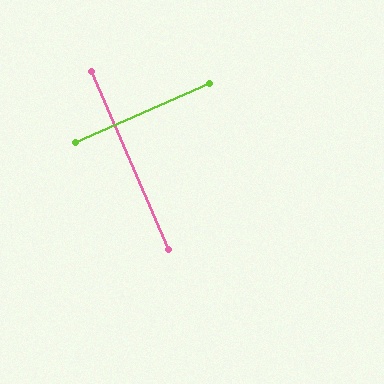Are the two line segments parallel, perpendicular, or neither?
Perpendicular — they meet at approximately 90°.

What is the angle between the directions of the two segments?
Approximately 90 degrees.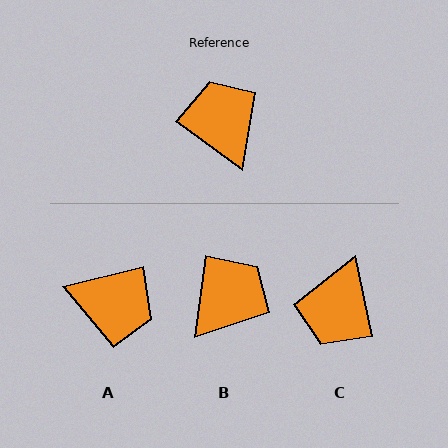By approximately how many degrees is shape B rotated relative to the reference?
Approximately 62 degrees clockwise.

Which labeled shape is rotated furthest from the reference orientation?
C, about 138 degrees away.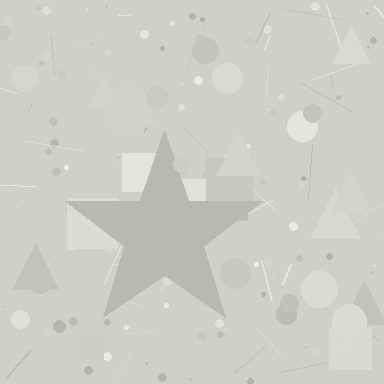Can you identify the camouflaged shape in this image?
The camouflaged shape is a star.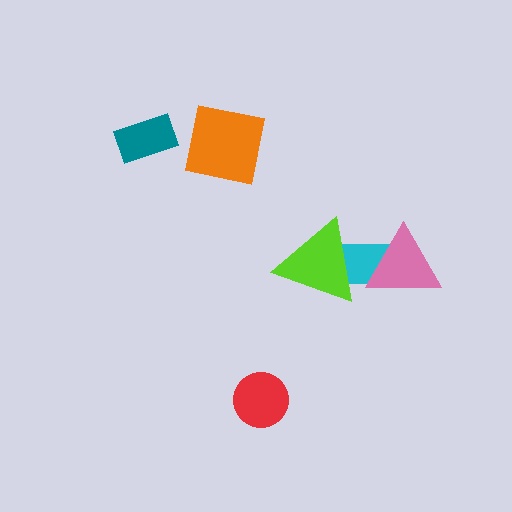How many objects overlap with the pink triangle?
1 object overlaps with the pink triangle.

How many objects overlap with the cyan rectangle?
2 objects overlap with the cyan rectangle.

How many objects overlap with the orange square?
0 objects overlap with the orange square.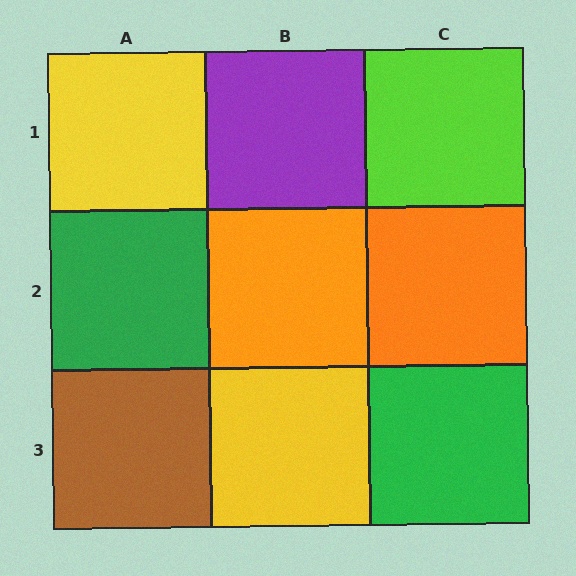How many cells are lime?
1 cell is lime.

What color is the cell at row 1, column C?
Lime.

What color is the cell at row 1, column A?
Yellow.